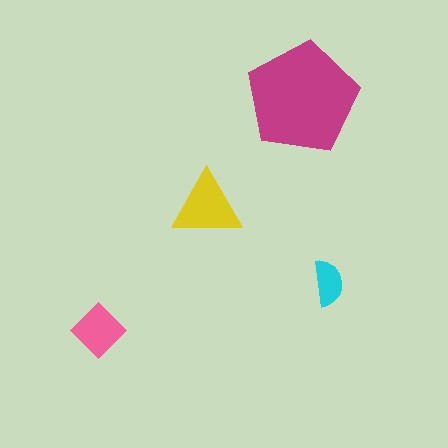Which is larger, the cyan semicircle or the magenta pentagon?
The magenta pentagon.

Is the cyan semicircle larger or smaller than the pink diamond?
Smaller.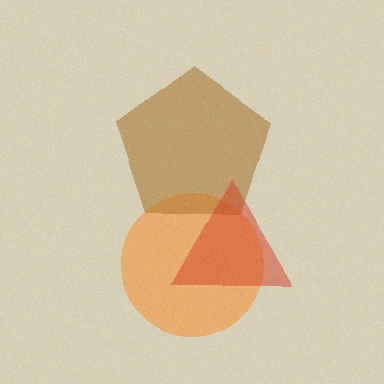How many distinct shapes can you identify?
There are 3 distinct shapes: an orange circle, a brown pentagon, a red triangle.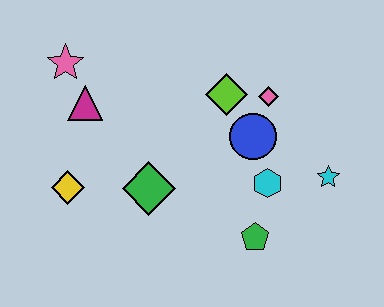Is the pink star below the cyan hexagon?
No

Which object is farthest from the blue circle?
The pink star is farthest from the blue circle.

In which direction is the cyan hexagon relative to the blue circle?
The cyan hexagon is below the blue circle.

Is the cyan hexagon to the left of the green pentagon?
No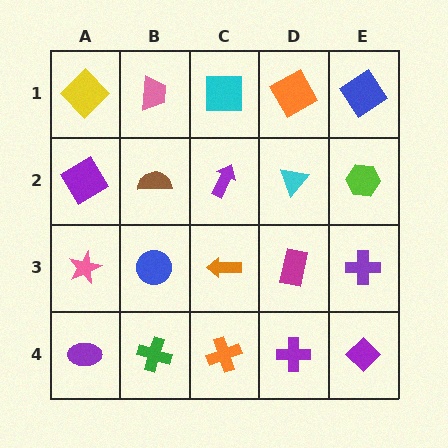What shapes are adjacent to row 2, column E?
A blue diamond (row 1, column E), a purple cross (row 3, column E), a cyan triangle (row 2, column D).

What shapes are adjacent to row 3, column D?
A cyan triangle (row 2, column D), a purple cross (row 4, column D), an orange arrow (row 3, column C), a purple cross (row 3, column E).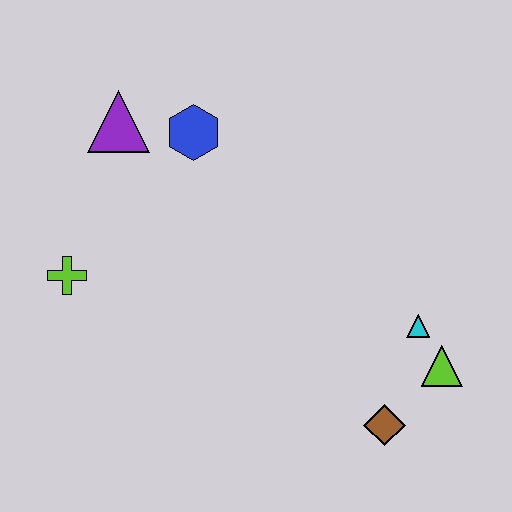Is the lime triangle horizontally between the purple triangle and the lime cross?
No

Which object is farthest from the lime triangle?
The purple triangle is farthest from the lime triangle.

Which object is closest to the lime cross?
The purple triangle is closest to the lime cross.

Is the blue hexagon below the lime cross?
No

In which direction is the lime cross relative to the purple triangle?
The lime cross is below the purple triangle.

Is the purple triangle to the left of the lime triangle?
Yes